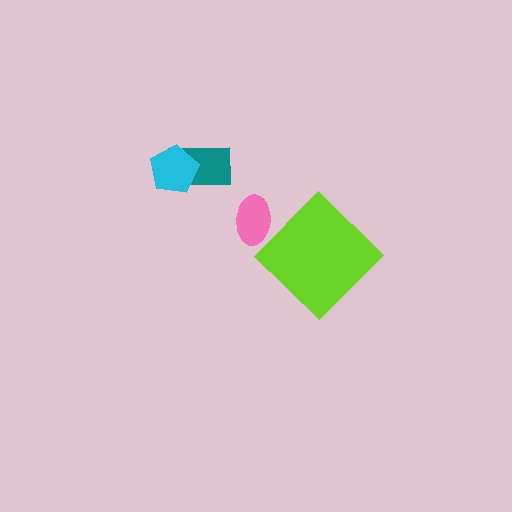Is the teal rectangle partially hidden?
Yes, it is partially covered by another shape.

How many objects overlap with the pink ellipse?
0 objects overlap with the pink ellipse.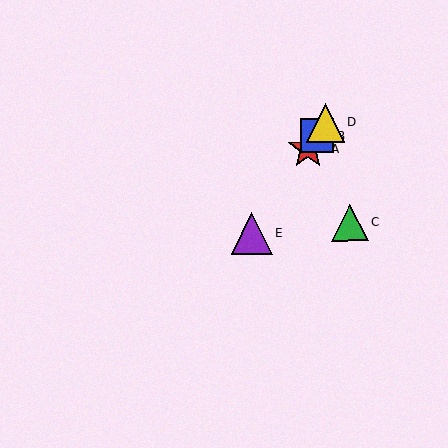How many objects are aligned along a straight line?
4 objects (A, B, D, E) are aligned along a straight line.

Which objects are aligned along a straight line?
Objects A, B, D, E are aligned along a straight line.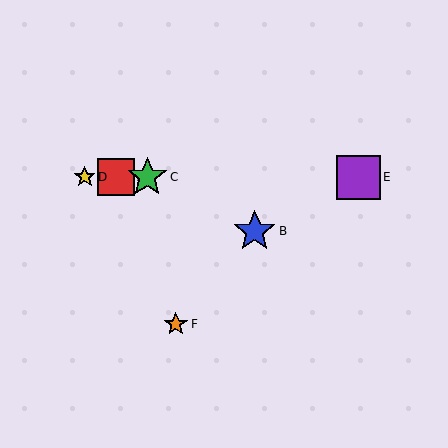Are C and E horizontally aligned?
Yes, both are at y≈177.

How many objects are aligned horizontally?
4 objects (A, C, D, E) are aligned horizontally.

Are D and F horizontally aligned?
No, D is at y≈177 and F is at y≈324.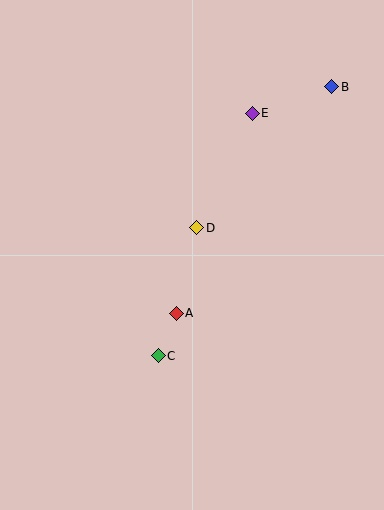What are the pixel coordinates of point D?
Point D is at (197, 228).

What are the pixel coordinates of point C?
Point C is at (158, 356).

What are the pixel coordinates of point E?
Point E is at (252, 113).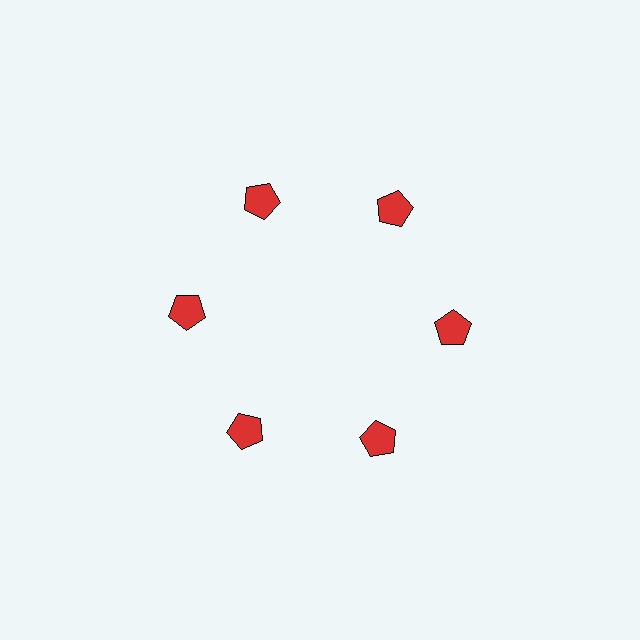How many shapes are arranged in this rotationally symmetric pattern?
There are 6 shapes, arranged in 6 groups of 1.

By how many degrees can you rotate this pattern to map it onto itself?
The pattern maps onto itself every 60 degrees of rotation.